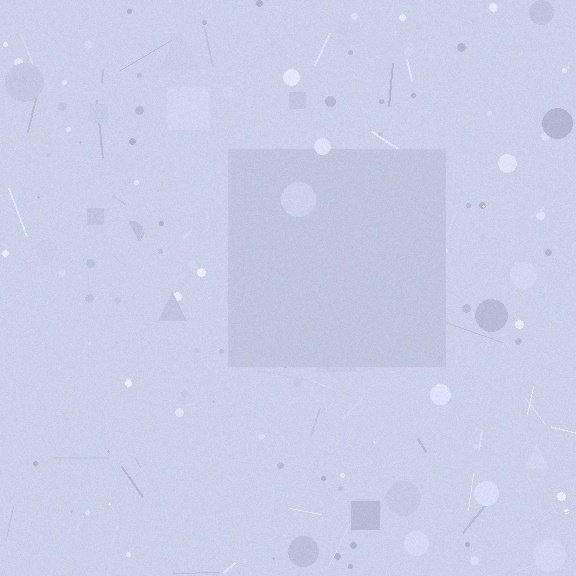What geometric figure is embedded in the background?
A square is embedded in the background.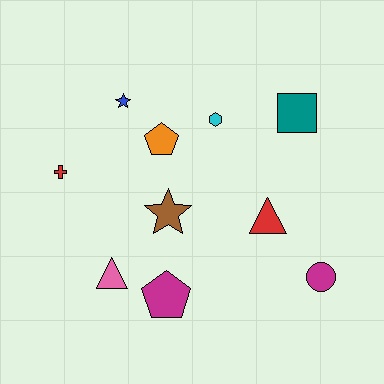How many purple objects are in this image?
There are no purple objects.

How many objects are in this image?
There are 10 objects.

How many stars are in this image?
There are 2 stars.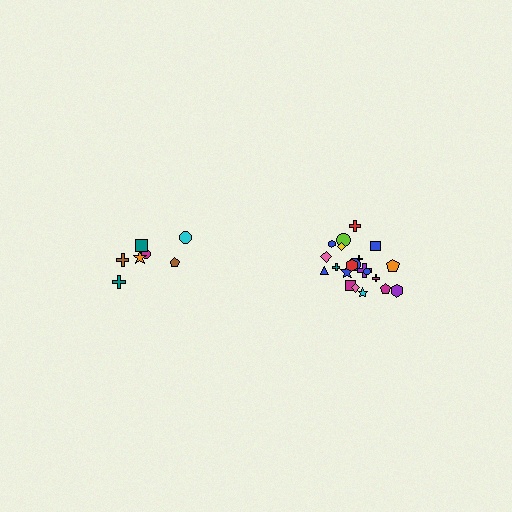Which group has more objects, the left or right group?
The right group.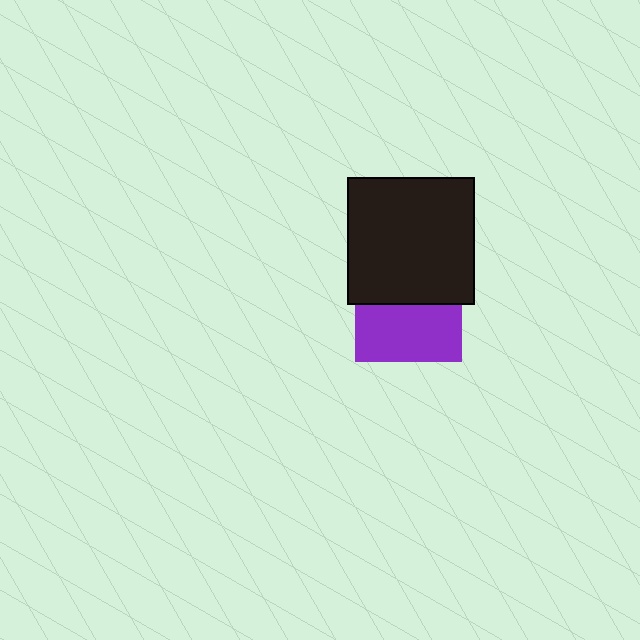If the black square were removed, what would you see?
You would see the complete purple square.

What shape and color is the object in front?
The object in front is a black square.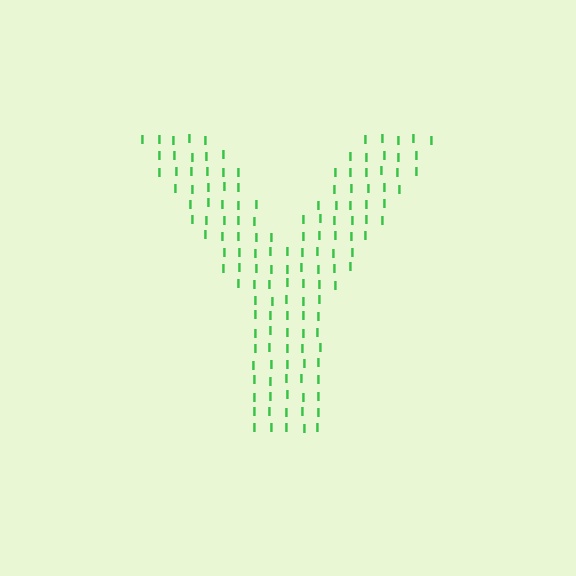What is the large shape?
The large shape is the letter Y.